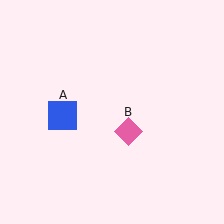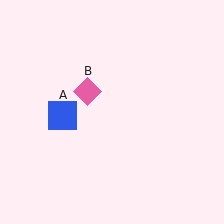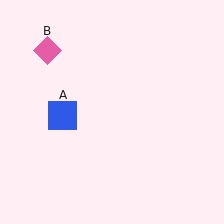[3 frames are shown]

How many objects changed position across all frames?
1 object changed position: pink diamond (object B).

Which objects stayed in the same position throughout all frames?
Blue square (object A) remained stationary.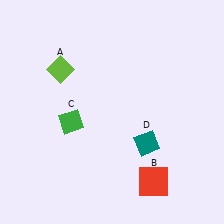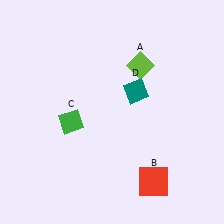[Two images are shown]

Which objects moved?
The objects that moved are: the lime diamond (A), the teal diamond (D).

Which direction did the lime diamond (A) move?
The lime diamond (A) moved right.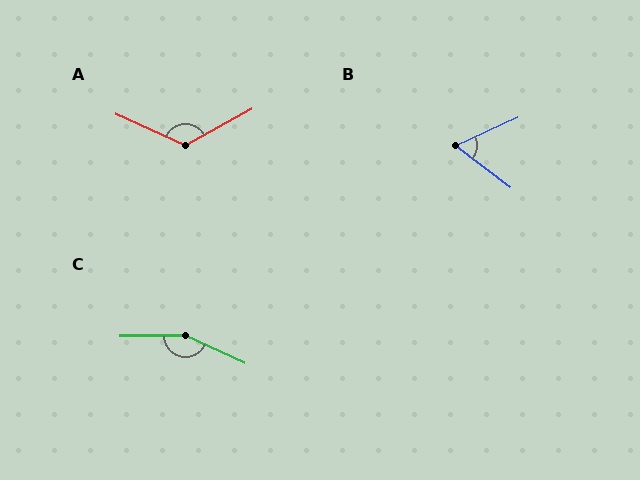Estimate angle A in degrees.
Approximately 127 degrees.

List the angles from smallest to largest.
B (62°), A (127°), C (155°).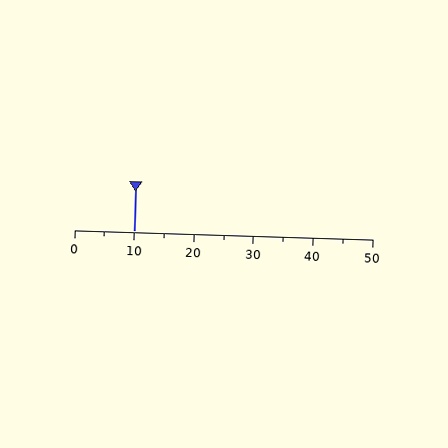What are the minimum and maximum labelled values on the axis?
The axis runs from 0 to 50.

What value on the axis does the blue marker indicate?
The marker indicates approximately 10.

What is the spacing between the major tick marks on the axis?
The major ticks are spaced 10 apart.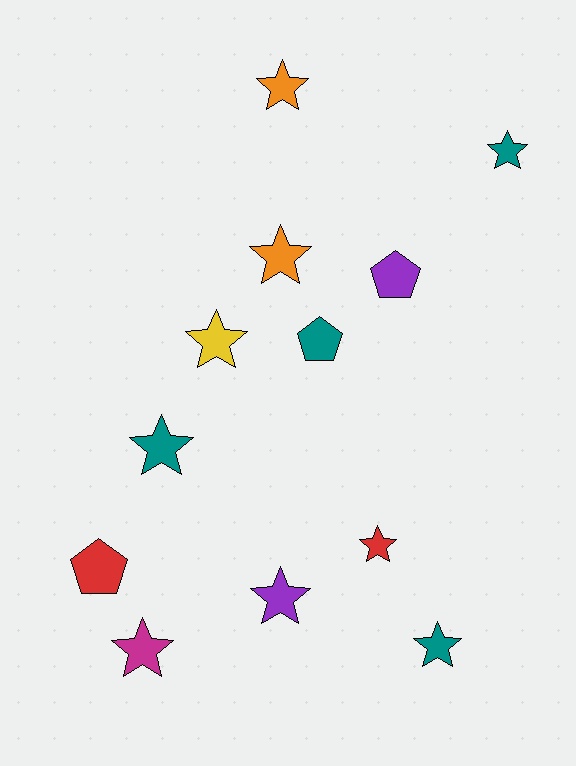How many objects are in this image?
There are 12 objects.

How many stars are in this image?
There are 9 stars.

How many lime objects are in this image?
There are no lime objects.